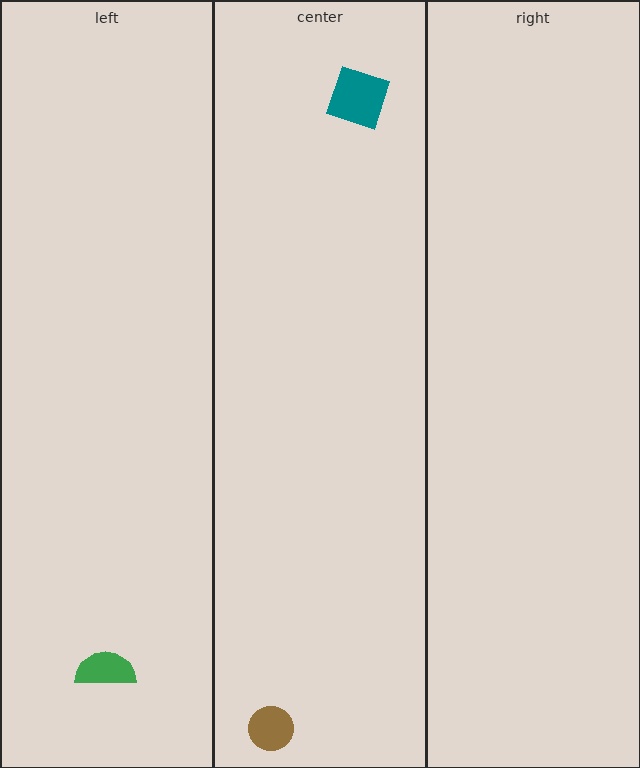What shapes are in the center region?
The brown circle, the teal square.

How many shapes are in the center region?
2.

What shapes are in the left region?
The green semicircle.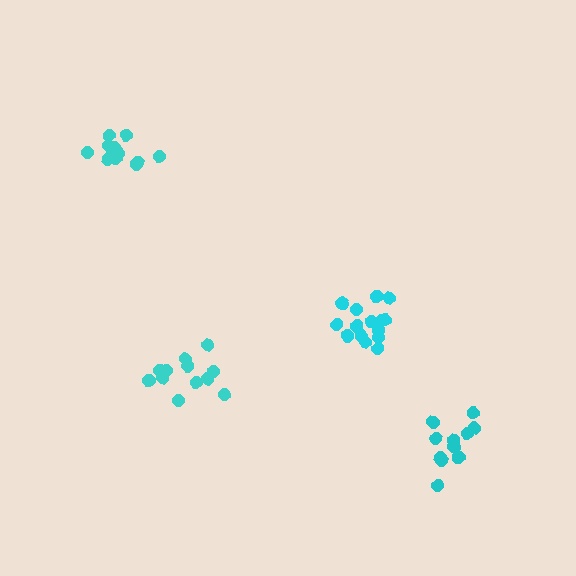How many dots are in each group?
Group 1: 12 dots, Group 2: 13 dots, Group 3: 11 dots, Group 4: 15 dots (51 total).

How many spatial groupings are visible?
There are 4 spatial groupings.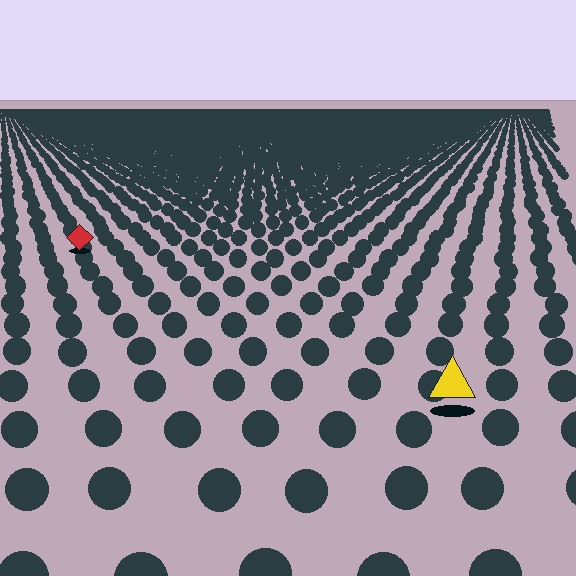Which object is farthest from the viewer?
The red diamond is farthest from the viewer. It appears smaller and the ground texture around it is denser.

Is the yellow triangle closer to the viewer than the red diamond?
Yes. The yellow triangle is closer — you can tell from the texture gradient: the ground texture is coarser near it.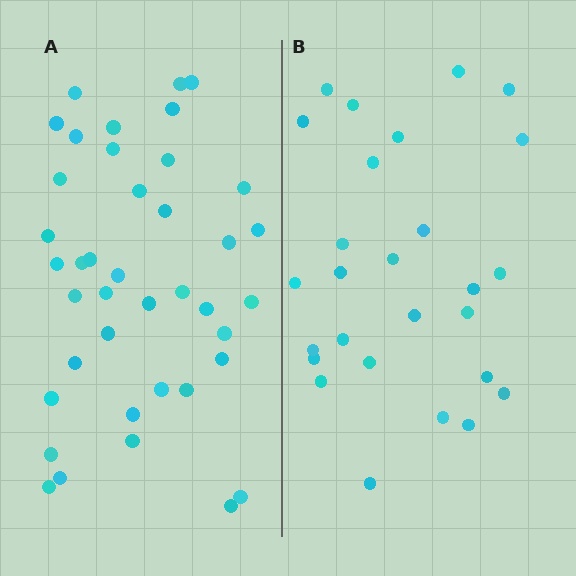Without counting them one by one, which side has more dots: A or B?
Region A (the left region) has more dots.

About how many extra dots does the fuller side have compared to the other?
Region A has approximately 15 more dots than region B.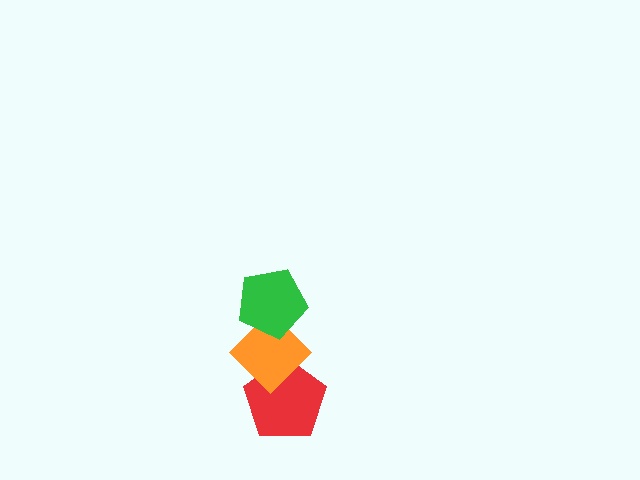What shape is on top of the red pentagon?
The orange diamond is on top of the red pentagon.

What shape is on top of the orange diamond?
The green pentagon is on top of the orange diamond.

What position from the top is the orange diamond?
The orange diamond is 2nd from the top.